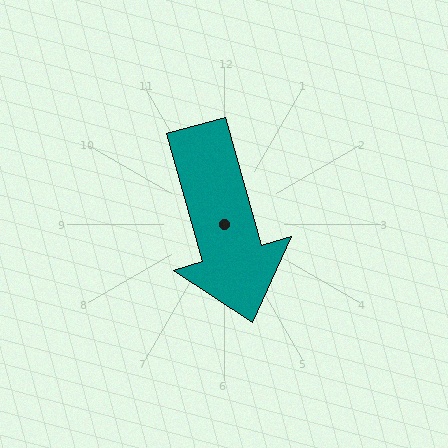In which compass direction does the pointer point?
South.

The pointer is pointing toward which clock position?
Roughly 5 o'clock.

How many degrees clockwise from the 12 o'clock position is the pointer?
Approximately 164 degrees.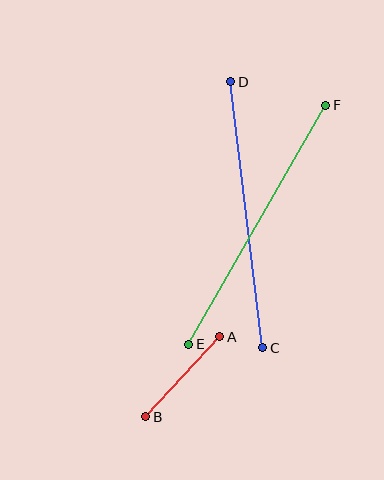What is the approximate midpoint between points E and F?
The midpoint is at approximately (257, 225) pixels.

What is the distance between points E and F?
The distance is approximately 276 pixels.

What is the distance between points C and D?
The distance is approximately 268 pixels.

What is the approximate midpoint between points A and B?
The midpoint is at approximately (183, 377) pixels.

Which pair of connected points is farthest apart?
Points E and F are farthest apart.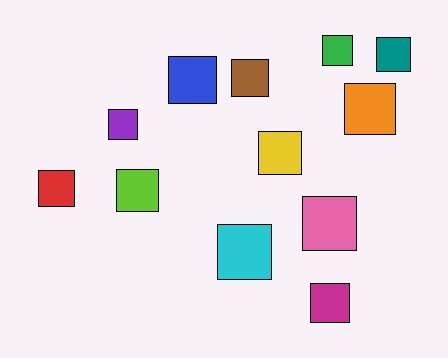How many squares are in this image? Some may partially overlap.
There are 12 squares.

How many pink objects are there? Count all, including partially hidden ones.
There is 1 pink object.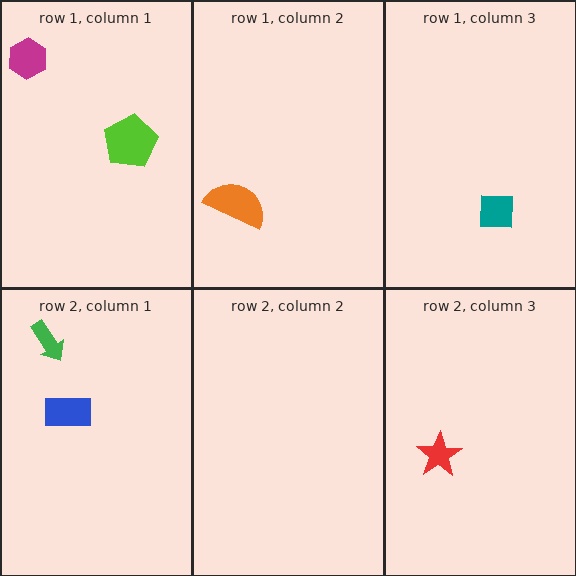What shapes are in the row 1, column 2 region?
The orange semicircle.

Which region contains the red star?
The row 2, column 3 region.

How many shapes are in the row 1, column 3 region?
1.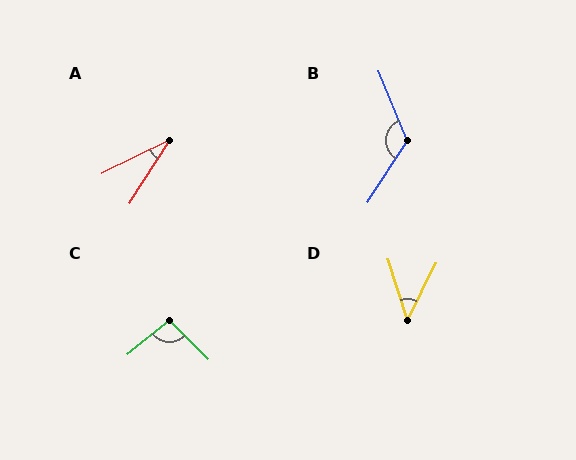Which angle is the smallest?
A, at approximately 31 degrees.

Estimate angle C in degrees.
Approximately 96 degrees.